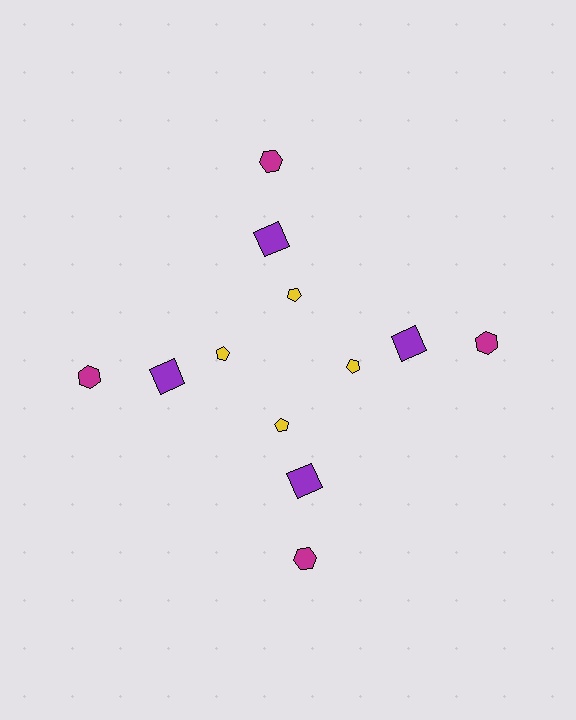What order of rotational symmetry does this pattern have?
This pattern has 4-fold rotational symmetry.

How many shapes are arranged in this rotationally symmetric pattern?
There are 12 shapes, arranged in 4 groups of 3.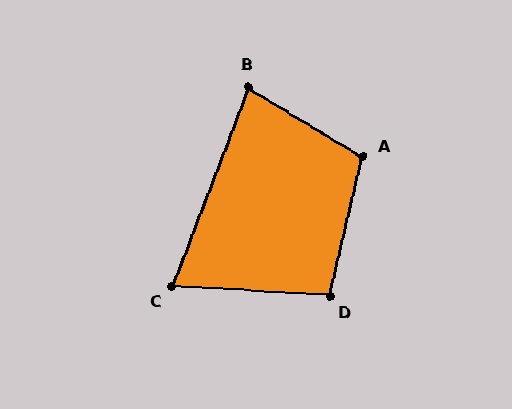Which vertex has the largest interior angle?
A, at approximately 107 degrees.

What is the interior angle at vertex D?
Approximately 100 degrees (obtuse).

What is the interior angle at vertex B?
Approximately 80 degrees (acute).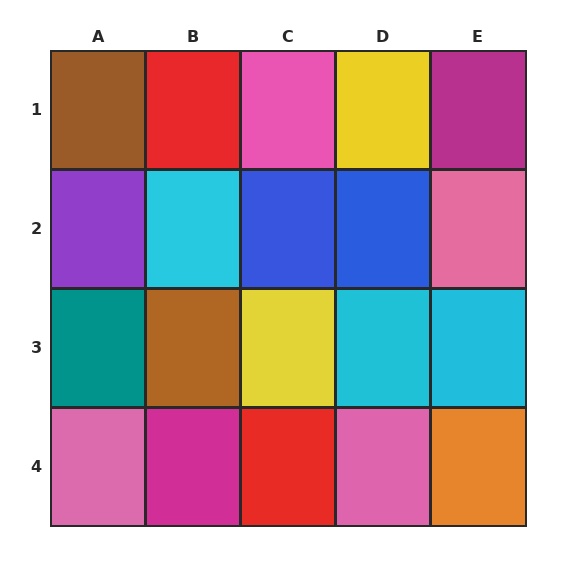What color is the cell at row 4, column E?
Orange.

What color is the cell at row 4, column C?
Red.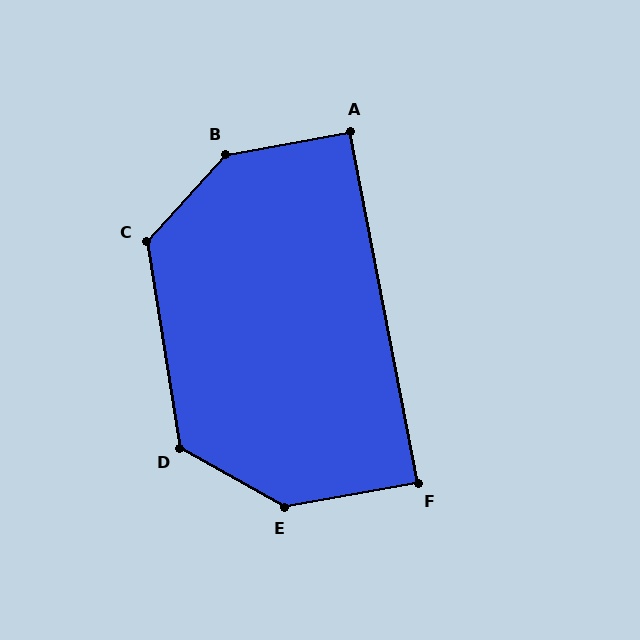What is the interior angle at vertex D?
Approximately 128 degrees (obtuse).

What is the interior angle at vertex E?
Approximately 141 degrees (obtuse).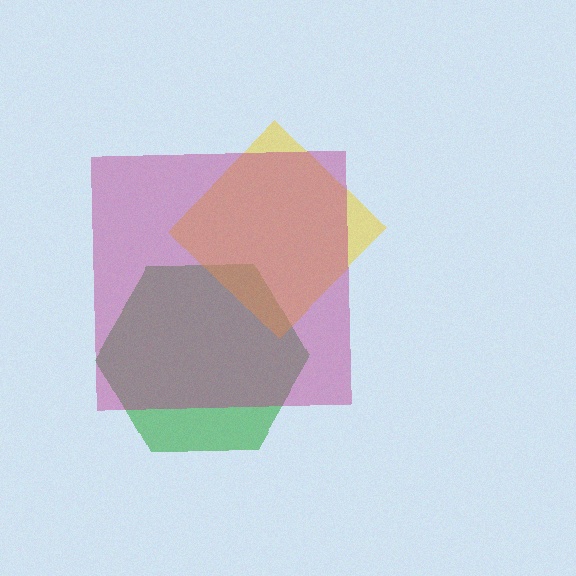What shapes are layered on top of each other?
The layered shapes are: a green hexagon, a yellow diamond, a magenta square.